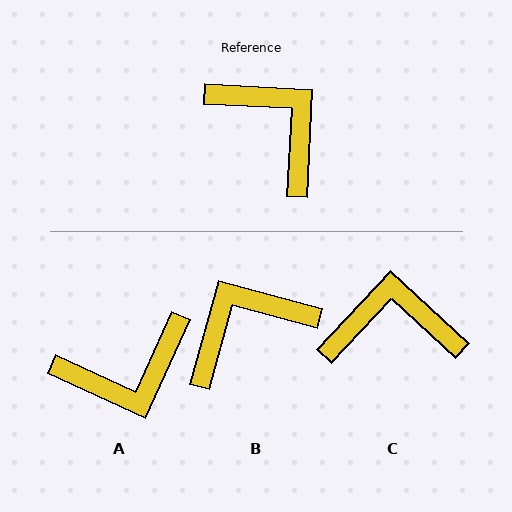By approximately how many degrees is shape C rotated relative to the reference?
Approximately 50 degrees counter-clockwise.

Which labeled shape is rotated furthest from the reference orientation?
A, about 111 degrees away.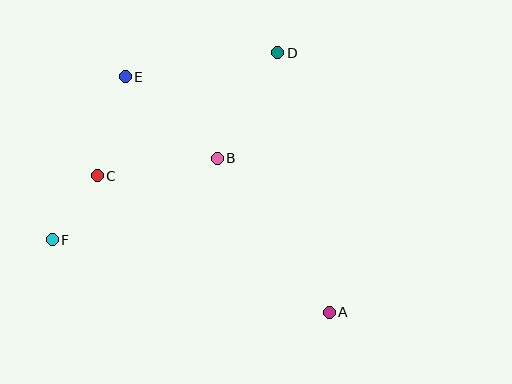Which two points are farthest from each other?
Points A and E are farthest from each other.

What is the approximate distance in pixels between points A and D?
The distance between A and D is approximately 265 pixels.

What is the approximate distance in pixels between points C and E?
The distance between C and E is approximately 103 pixels.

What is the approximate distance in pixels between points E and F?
The distance between E and F is approximately 178 pixels.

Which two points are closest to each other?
Points C and F are closest to each other.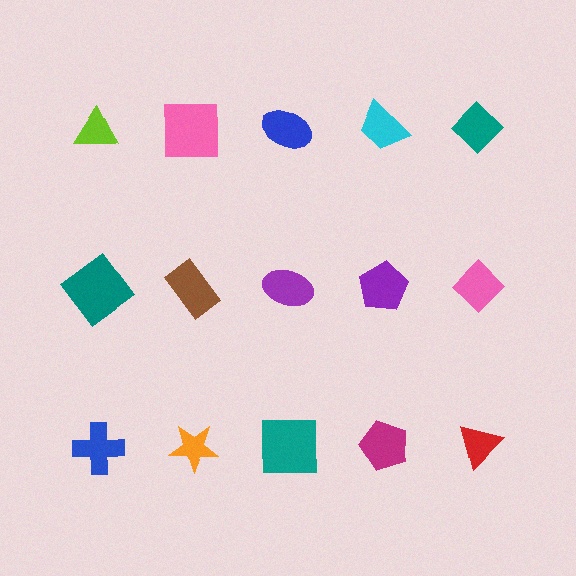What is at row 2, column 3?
A purple ellipse.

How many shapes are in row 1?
5 shapes.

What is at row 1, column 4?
A cyan trapezoid.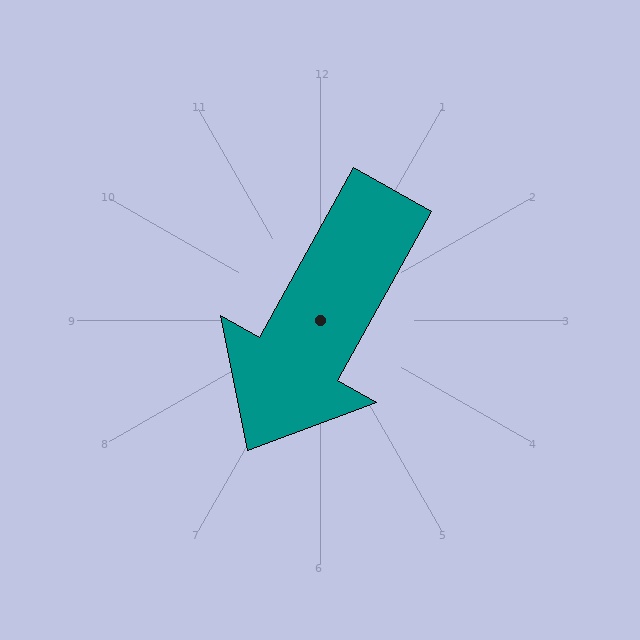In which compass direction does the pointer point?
Southwest.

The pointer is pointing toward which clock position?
Roughly 7 o'clock.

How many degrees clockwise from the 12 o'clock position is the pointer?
Approximately 209 degrees.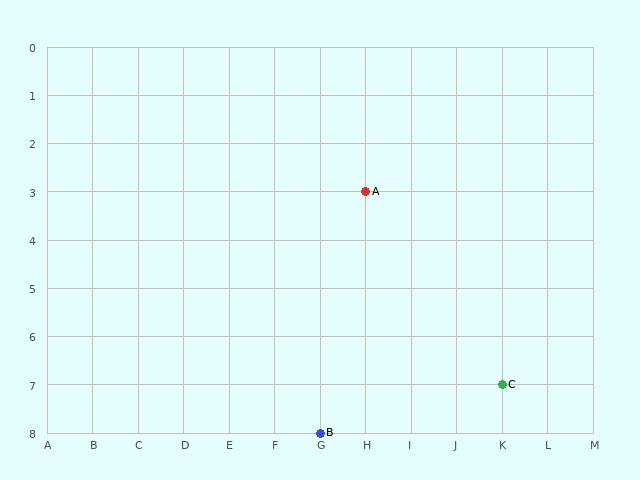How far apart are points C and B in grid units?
Points C and B are 4 columns and 1 row apart (about 4.1 grid units diagonally).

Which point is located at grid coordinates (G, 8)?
Point B is at (G, 8).